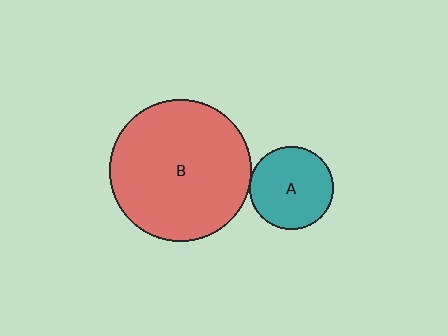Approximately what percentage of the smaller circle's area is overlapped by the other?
Approximately 5%.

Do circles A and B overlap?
Yes.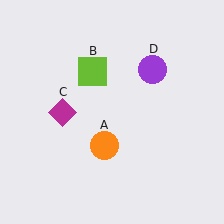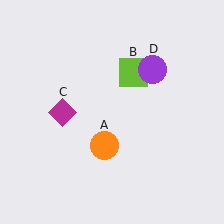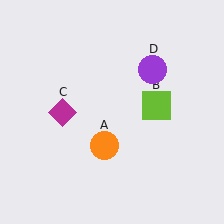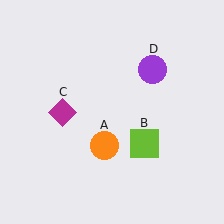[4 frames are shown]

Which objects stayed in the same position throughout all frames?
Orange circle (object A) and magenta diamond (object C) and purple circle (object D) remained stationary.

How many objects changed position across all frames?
1 object changed position: lime square (object B).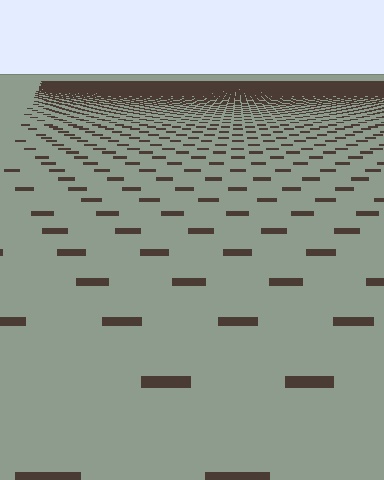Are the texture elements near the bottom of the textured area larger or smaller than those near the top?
Larger. Near the bottom, elements are closer to the viewer and appear at a bigger on-screen size.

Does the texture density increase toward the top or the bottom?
Density increases toward the top.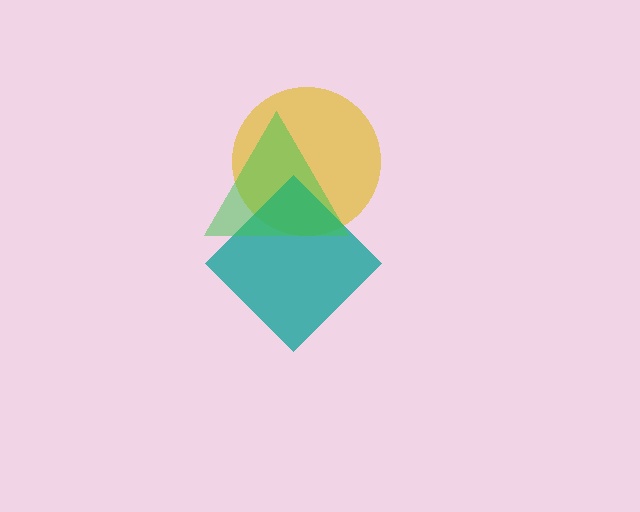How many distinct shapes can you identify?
There are 3 distinct shapes: a yellow circle, a teal diamond, a green triangle.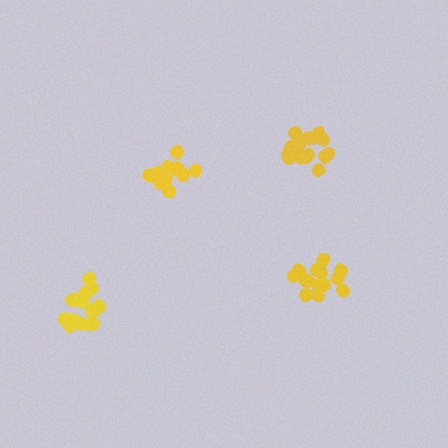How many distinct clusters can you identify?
There are 4 distinct clusters.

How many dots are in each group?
Group 1: 15 dots, Group 2: 12 dots, Group 3: 17 dots, Group 4: 18 dots (62 total).